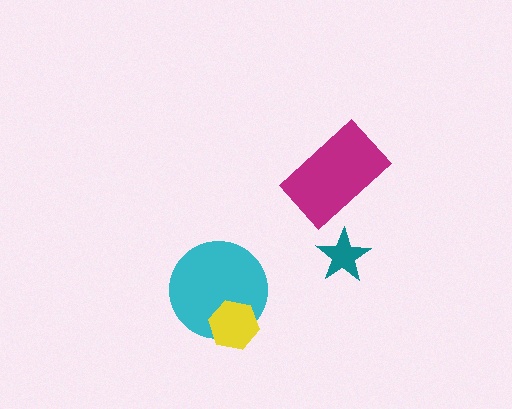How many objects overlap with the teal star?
0 objects overlap with the teal star.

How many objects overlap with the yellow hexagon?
1 object overlaps with the yellow hexagon.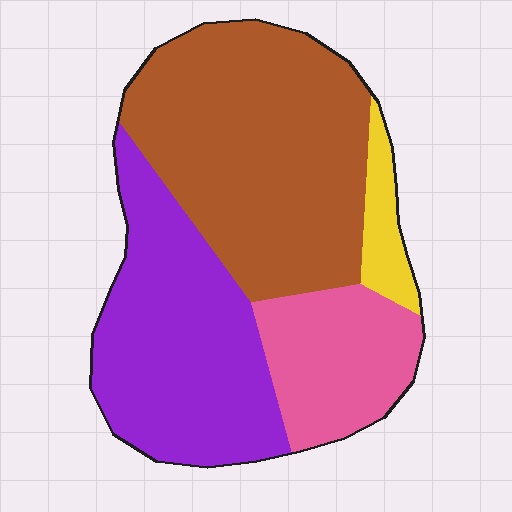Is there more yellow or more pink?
Pink.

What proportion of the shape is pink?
Pink takes up about one sixth (1/6) of the shape.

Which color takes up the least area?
Yellow, at roughly 5%.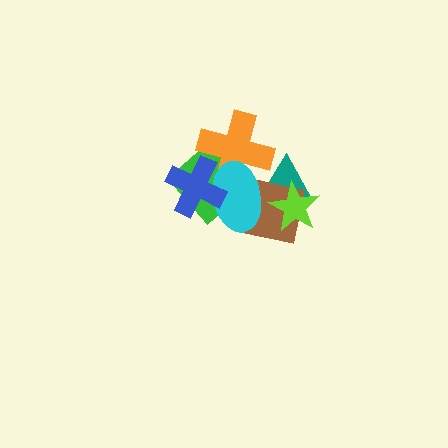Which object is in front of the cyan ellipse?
The blue cross is in front of the cyan ellipse.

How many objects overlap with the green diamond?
3 objects overlap with the green diamond.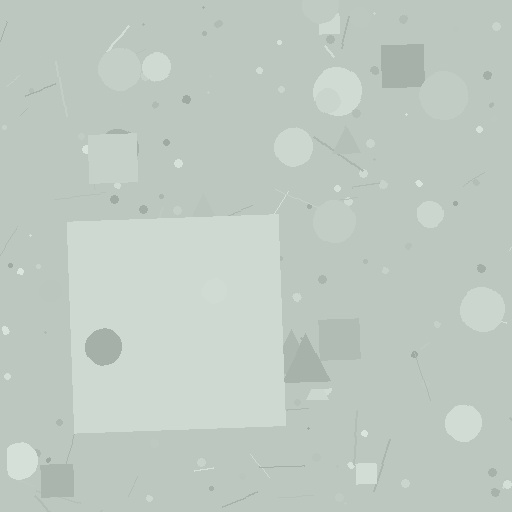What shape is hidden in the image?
A square is hidden in the image.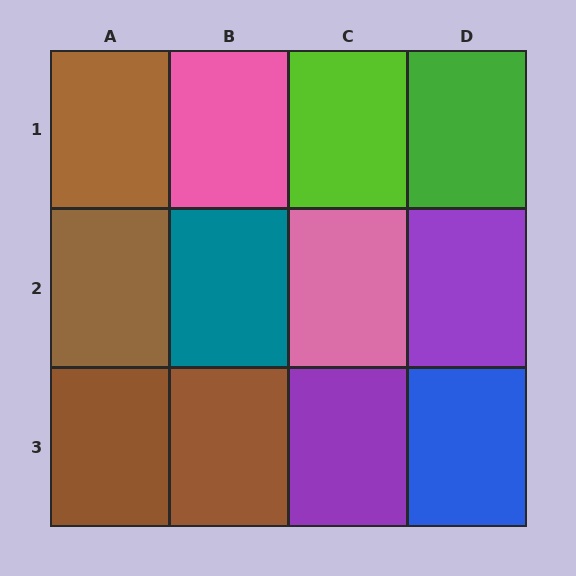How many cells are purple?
2 cells are purple.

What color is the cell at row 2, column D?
Purple.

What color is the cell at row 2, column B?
Teal.